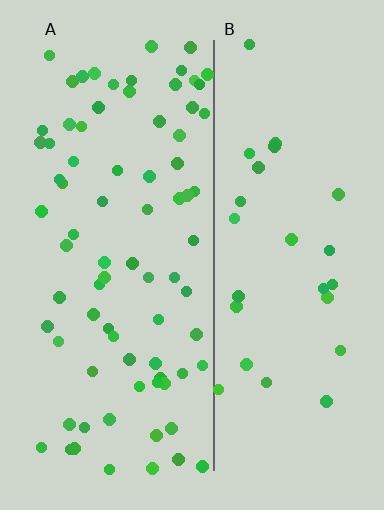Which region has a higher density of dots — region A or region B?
A (the left).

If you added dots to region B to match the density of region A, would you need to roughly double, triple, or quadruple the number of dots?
Approximately triple.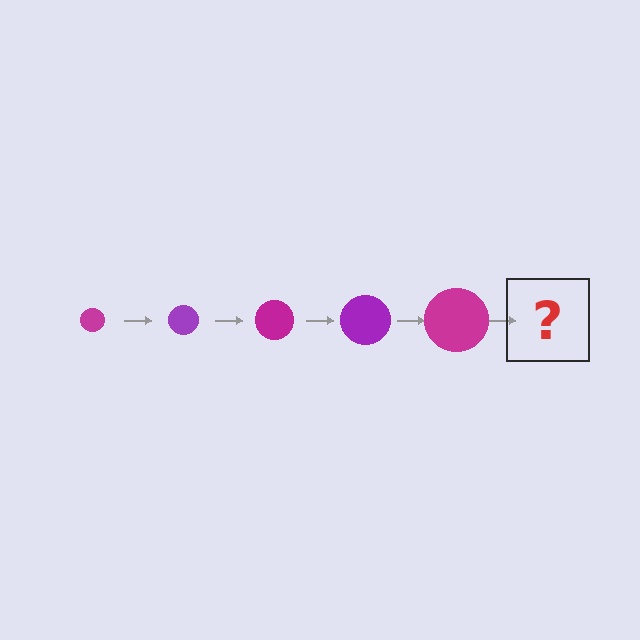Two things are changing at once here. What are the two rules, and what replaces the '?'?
The two rules are that the circle grows larger each step and the color cycles through magenta and purple. The '?' should be a purple circle, larger than the previous one.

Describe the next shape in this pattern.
It should be a purple circle, larger than the previous one.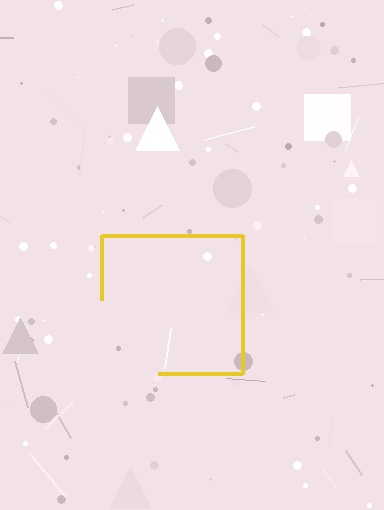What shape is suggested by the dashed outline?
The dashed outline suggests a square.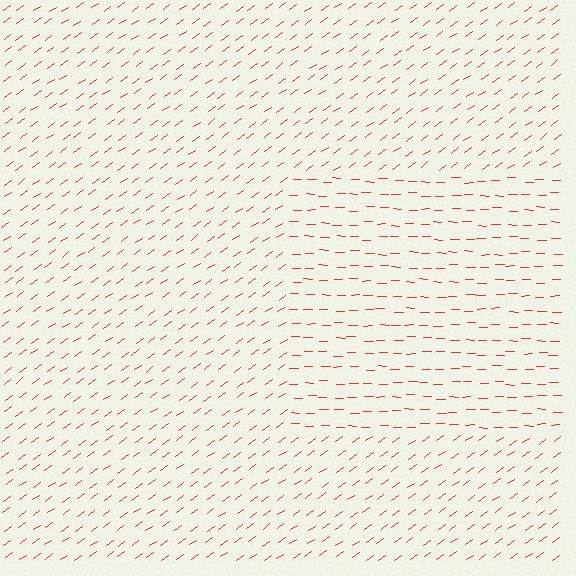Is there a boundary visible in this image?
Yes, there is a texture boundary formed by a change in line orientation.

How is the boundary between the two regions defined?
The boundary is defined purely by a change in line orientation (approximately 36 degrees difference). All lines are the same color and thickness.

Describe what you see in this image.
The image is filled with small red line segments. A rectangle region in the image has lines oriented differently from the surrounding lines, creating a visible texture boundary.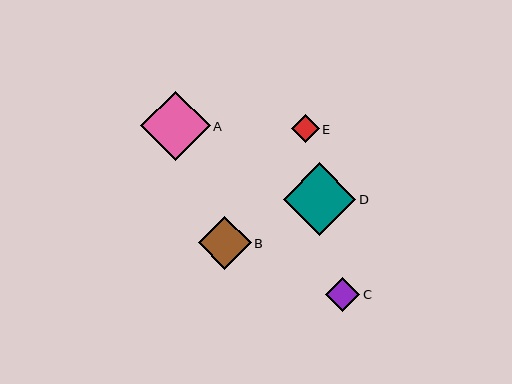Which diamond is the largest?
Diamond D is the largest with a size of approximately 72 pixels.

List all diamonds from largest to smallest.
From largest to smallest: D, A, B, C, E.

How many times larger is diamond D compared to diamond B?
Diamond D is approximately 1.4 times the size of diamond B.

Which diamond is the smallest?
Diamond E is the smallest with a size of approximately 28 pixels.